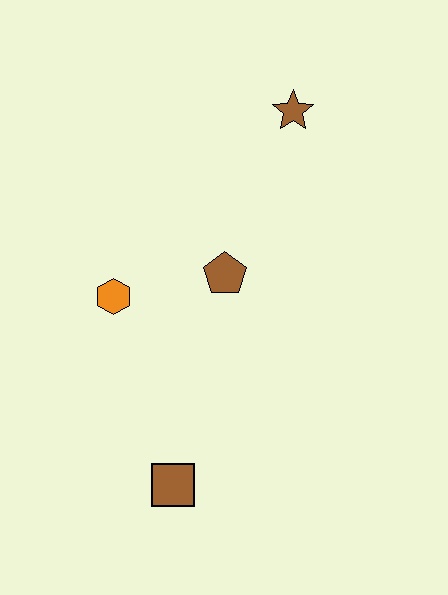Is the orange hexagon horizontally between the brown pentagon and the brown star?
No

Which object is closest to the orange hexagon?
The brown pentagon is closest to the orange hexagon.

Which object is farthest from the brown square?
The brown star is farthest from the brown square.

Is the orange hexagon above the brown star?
No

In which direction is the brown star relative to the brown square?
The brown star is above the brown square.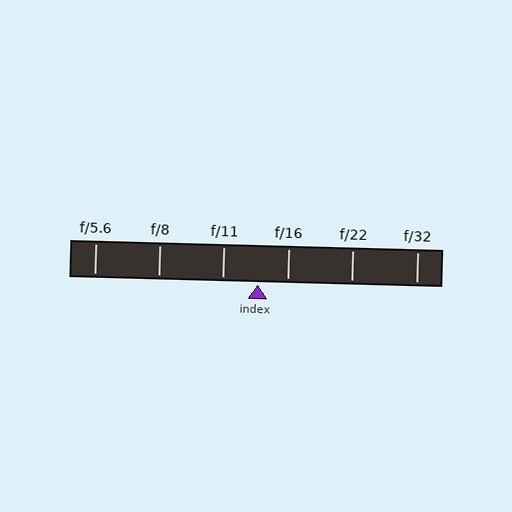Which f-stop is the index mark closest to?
The index mark is closest to f/16.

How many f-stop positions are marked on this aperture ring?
There are 6 f-stop positions marked.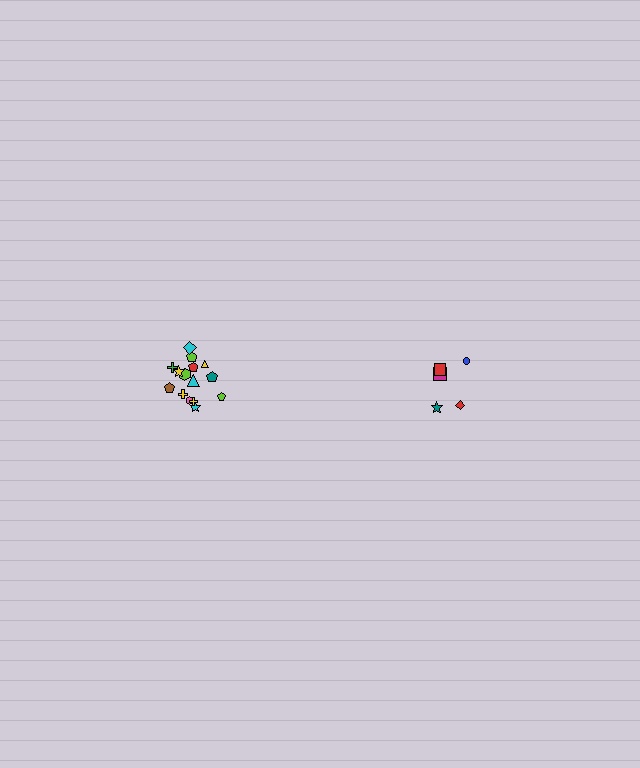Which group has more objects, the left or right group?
The left group.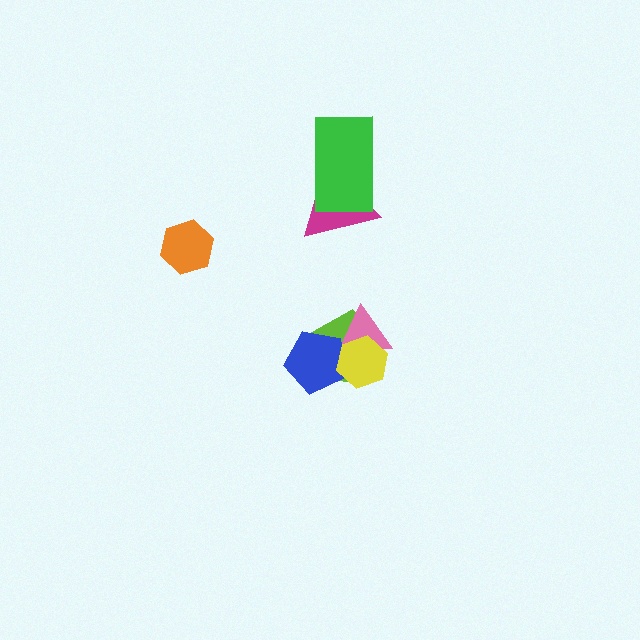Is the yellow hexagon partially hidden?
No, no other shape covers it.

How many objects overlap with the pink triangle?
3 objects overlap with the pink triangle.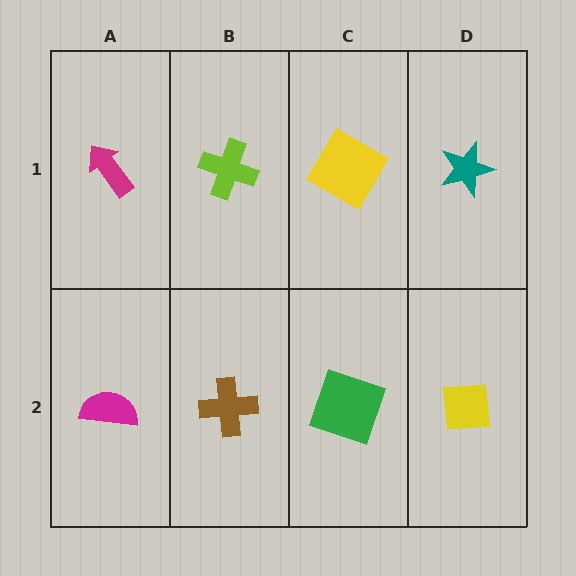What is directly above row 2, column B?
A lime cross.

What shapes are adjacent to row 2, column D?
A teal star (row 1, column D), a green square (row 2, column C).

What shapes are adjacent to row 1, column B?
A brown cross (row 2, column B), a magenta arrow (row 1, column A), a yellow square (row 1, column C).